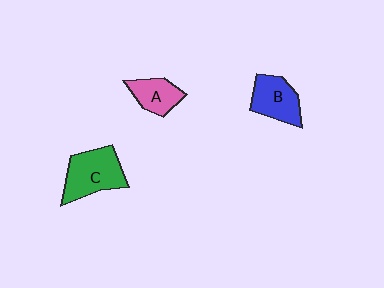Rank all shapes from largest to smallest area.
From largest to smallest: C (green), B (blue), A (pink).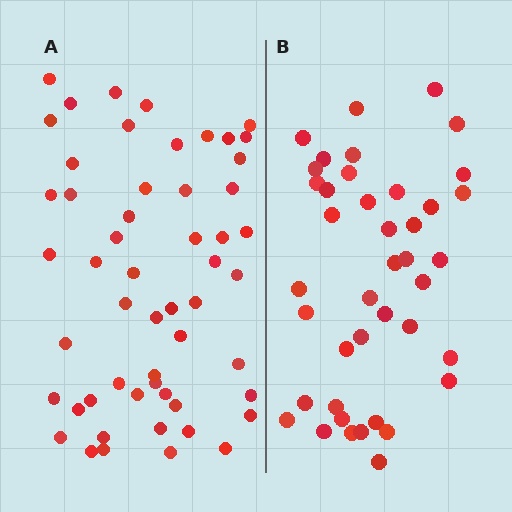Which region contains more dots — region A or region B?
Region A (the left region) has more dots.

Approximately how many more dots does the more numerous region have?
Region A has approximately 15 more dots than region B.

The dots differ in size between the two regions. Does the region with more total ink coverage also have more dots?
No. Region B has more total ink coverage because its dots are larger, but region A actually contains more individual dots. Total area can be misleading — the number of items is what matters here.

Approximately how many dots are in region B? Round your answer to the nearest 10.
About 40 dots. (The exact count is 41, which rounds to 40.)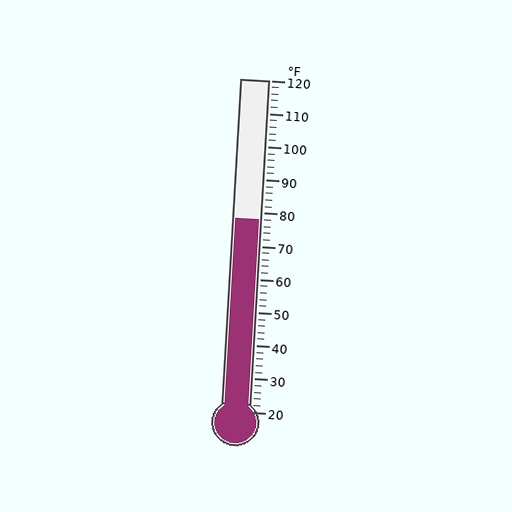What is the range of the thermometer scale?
The thermometer scale ranges from 20°F to 120°F.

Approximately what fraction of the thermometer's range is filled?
The thermometer is filled to approximately 60% of its range.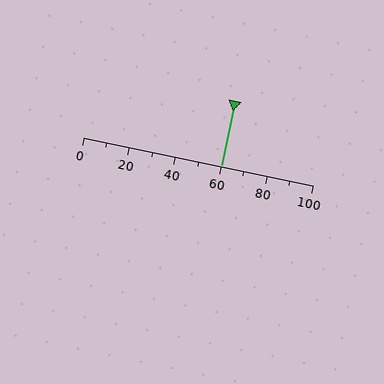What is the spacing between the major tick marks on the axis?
The major ticks are spaced 20 apart.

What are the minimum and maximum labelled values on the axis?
The axis runs from 0 to 100.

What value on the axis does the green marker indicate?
The marker indicates approximately 60.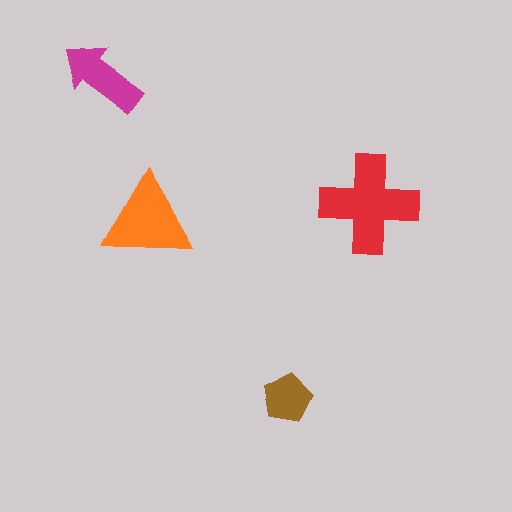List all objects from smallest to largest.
The brown pentagon, the magenta arrow, the orange triangle, the red cross.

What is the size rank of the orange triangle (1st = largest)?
2nd.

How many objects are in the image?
There are 4 objects in the image.